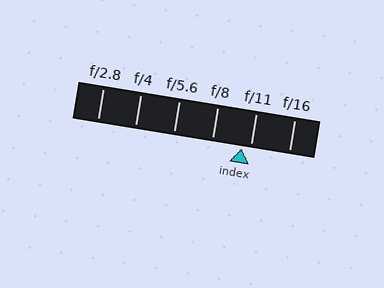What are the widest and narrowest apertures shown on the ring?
The widest aperture shown is f/2.8 and the narrowest is f/16.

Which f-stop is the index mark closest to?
The index mark is closest to f/11.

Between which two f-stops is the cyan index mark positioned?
The index mark is between f/8 and f/11.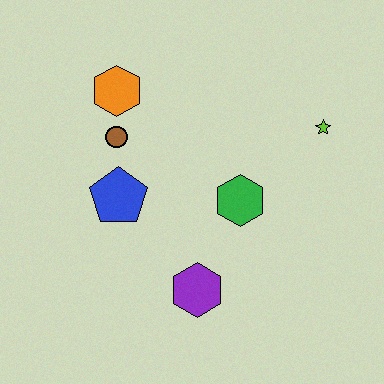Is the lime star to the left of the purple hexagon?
No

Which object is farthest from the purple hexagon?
The orange hexagon is farthest from the purple hexagon.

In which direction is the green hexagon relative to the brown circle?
The green hexagon is to the right of the brown circle.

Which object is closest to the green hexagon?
The purple hexagon is closest to the green hexagon.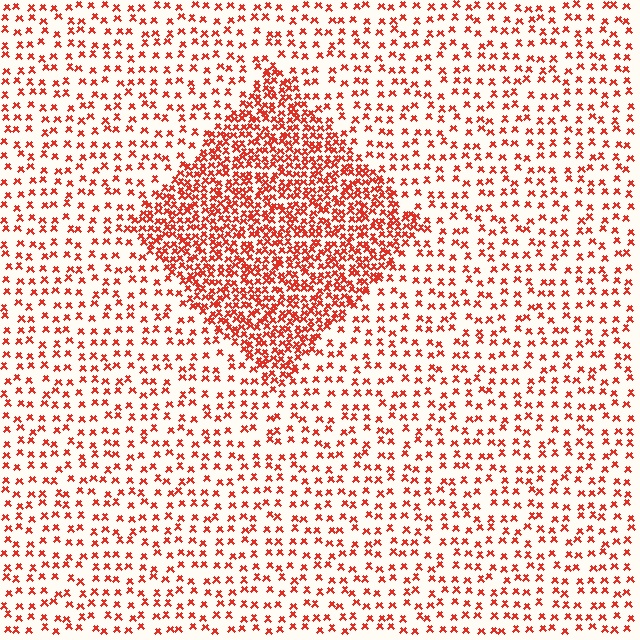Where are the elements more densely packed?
The elements are more densely packed inside the diamond boundary.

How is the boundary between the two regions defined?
The boundary is defined by a change in element density (approximately 2.6x ratio). All elements are the same color, size, and shape.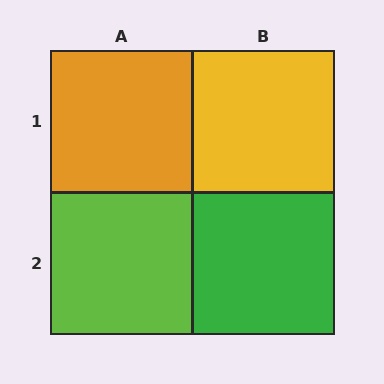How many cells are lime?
1 cell is lime.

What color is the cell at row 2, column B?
Green.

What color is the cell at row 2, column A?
Lime.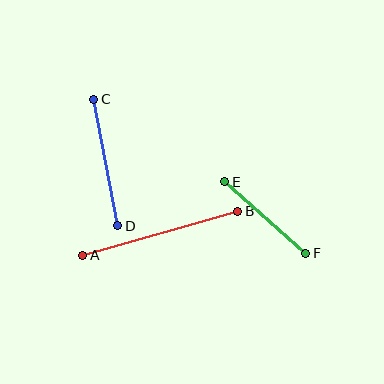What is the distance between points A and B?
The distance is approximately 161 pixels.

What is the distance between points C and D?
The distance is approximately 128 pixels.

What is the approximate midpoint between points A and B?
The midpoint is at approximately (160, 233) pixels.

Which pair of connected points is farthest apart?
Points A and B are farthest apart.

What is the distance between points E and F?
The distance is approximately 108 pixels.